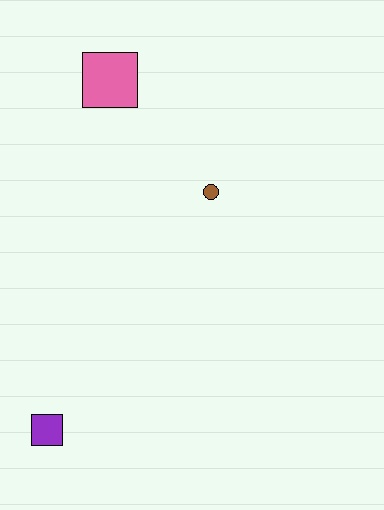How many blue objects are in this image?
There are no blue objects.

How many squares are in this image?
There are 2 squares.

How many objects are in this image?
There are 3 objects.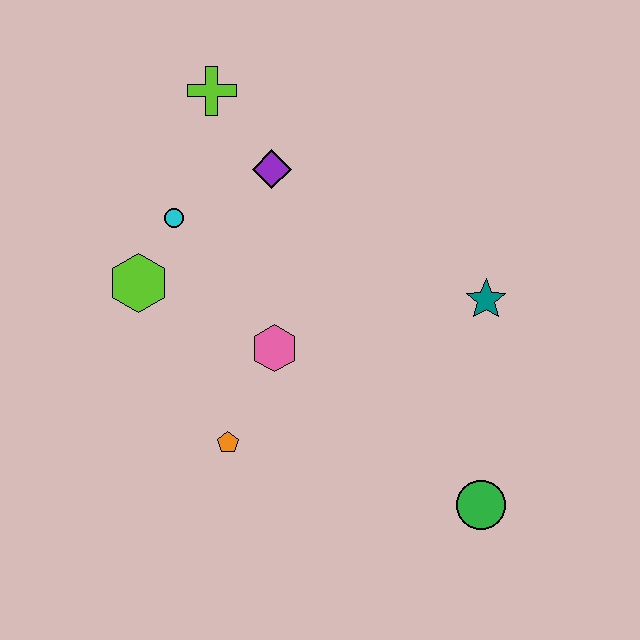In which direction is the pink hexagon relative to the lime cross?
The pink hexagon is below the lime cross.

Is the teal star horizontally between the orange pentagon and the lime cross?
No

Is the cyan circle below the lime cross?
Yes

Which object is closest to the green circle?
The teal star is closest to the green circle.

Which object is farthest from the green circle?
The lime cross is farthest from the green circle.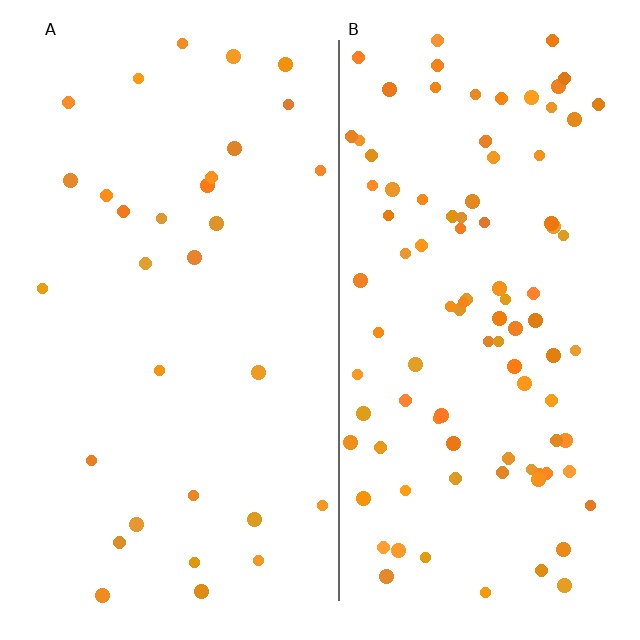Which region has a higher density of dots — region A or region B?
B (the right).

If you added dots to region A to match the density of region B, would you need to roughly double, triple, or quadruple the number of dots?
Approximately triple.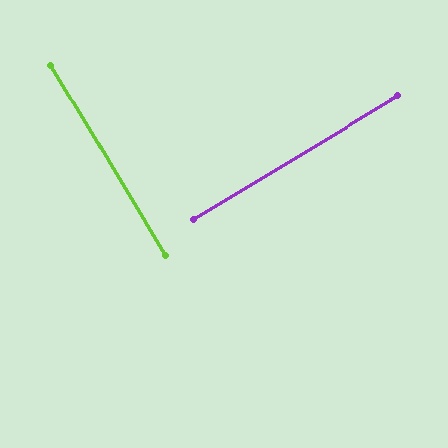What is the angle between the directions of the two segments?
Approximately 90 degrees.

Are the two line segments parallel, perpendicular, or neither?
Perpendicular — they meet at approximately 90°.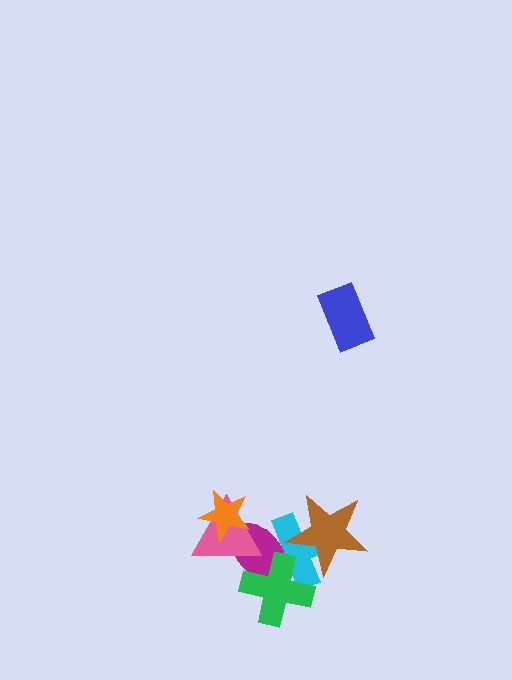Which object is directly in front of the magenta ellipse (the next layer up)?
The pink triangle is directly in front of the magenta ellipse.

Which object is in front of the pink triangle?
The orange star is in front of the pink triangle.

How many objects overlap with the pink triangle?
2 objects overlap with the pink triangle.